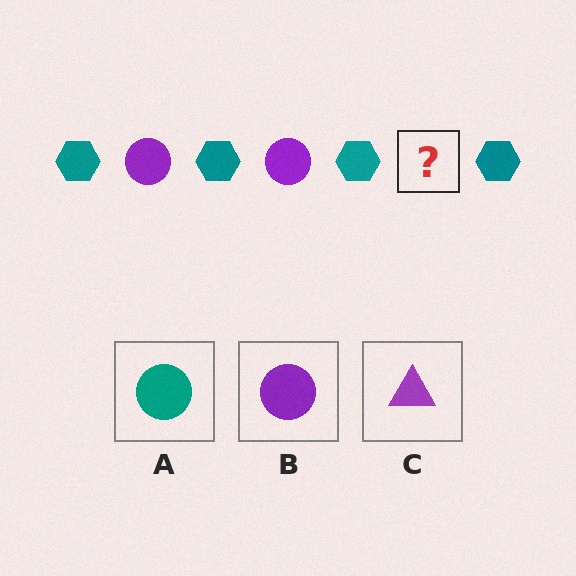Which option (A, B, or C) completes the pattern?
B.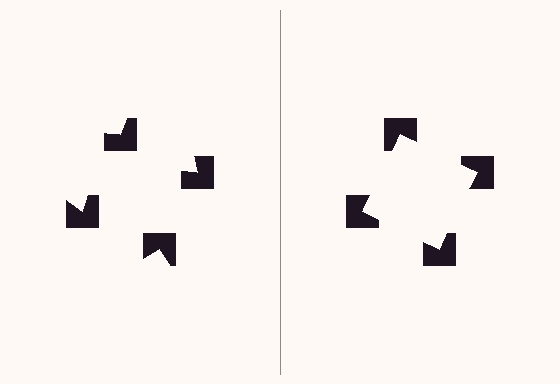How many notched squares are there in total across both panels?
8 — 4 on each side.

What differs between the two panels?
The notched squares are positioned identically on both sides; only the wedge orientations differ. On the right they align to a square; on the left they are misaligned.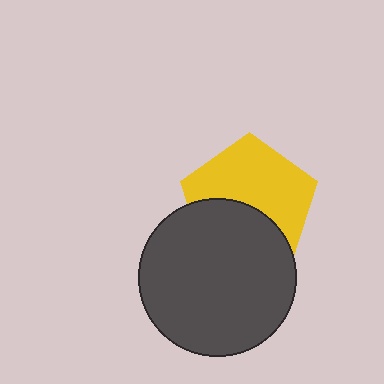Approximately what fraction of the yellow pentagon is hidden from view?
Roughly 41% of the yellow pentagon is hidden behind the dark gray circle.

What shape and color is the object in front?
The object in front is a dark gray circle.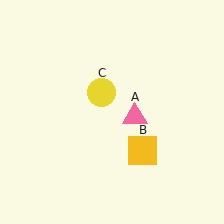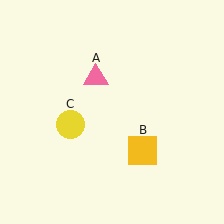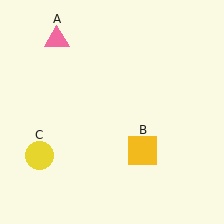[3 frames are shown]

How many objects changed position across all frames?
2 objects changed position: pink triangle (object A), yellow circle (object C).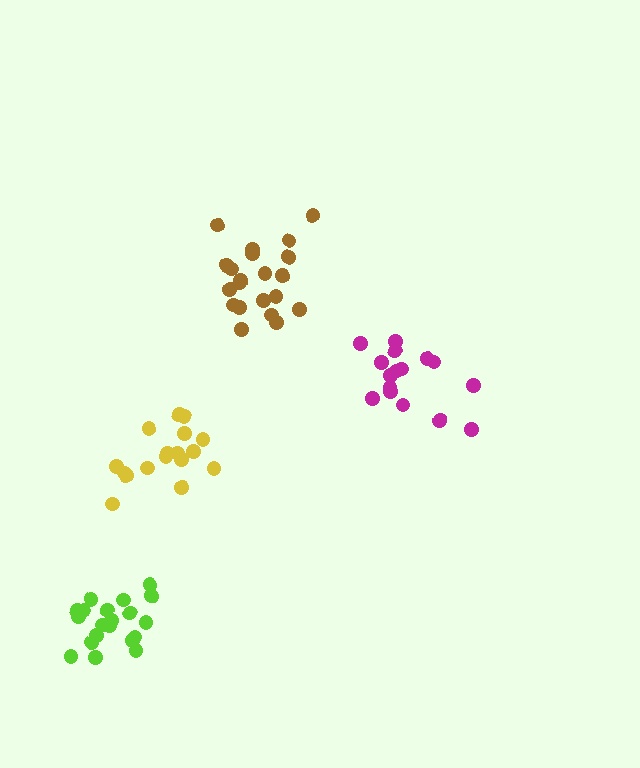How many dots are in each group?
Group 1: 17 dots, Group 2: 20 dots, Group 3: 21 dots, Group 4: 16 dots (74 total).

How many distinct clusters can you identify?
There are 4 distinct clusters.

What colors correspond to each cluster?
The clusters are colored: yellow, lime, brown, magenta.